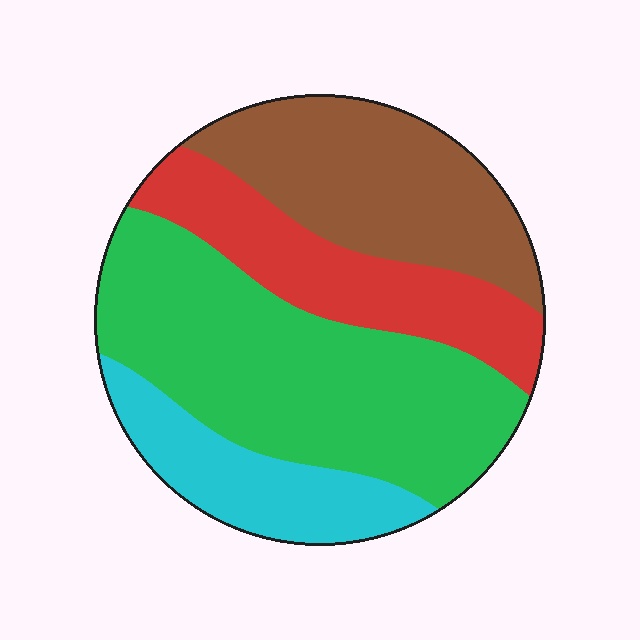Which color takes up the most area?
Green, at roughly 40%.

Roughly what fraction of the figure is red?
Red takes up about one fifth (1/5) of the figure.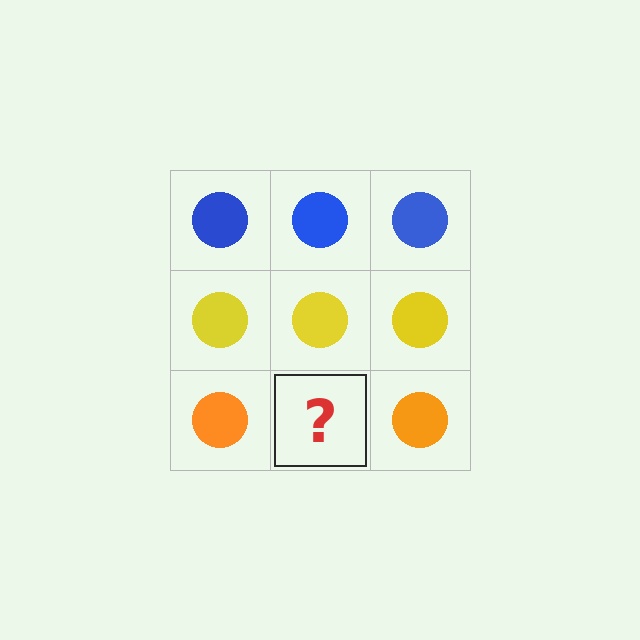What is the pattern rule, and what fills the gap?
The rule is that each row has a consistent color. The gap should be filled with an orange circle.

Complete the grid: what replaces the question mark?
The question mark should be replaced with an orange circle.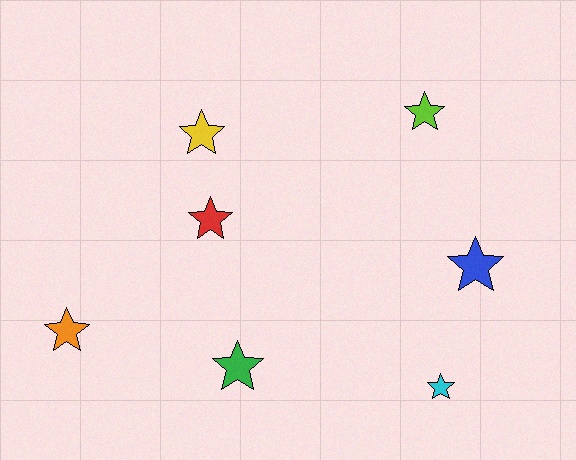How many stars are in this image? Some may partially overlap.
There are 7 stars.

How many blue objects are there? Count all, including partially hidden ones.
There is 1 blue object.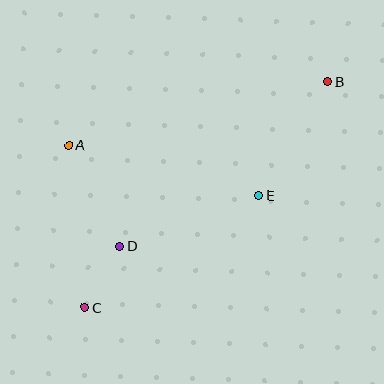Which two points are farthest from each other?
Points B and C are farthest from each other.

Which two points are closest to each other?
Points C and D are closest to each other.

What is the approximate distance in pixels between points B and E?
The distance between B and E is approximately 133 pixels.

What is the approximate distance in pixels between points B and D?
The distance between B and D is approximately 265 pixels.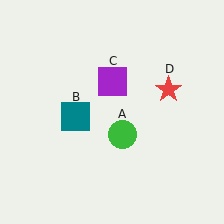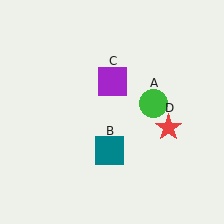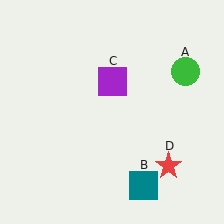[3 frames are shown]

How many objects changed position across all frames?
3 objects changed position: green circle (object A), teal square (object B), red star (object D).